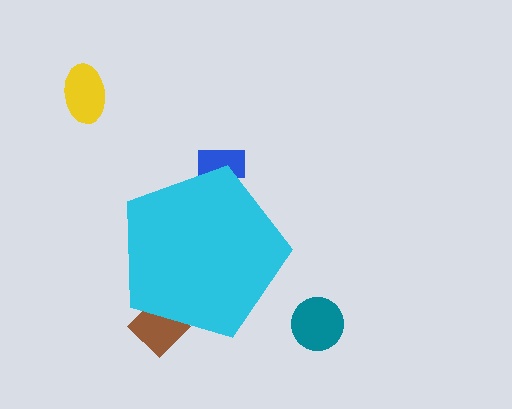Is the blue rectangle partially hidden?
Yes, the blue rectangle is partially hidden behind the cyan pentagon.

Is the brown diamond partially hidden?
Yes, the brown diamond is partially hidden behind the cyan pentagon.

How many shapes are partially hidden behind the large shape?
2 shapes are partially hidden.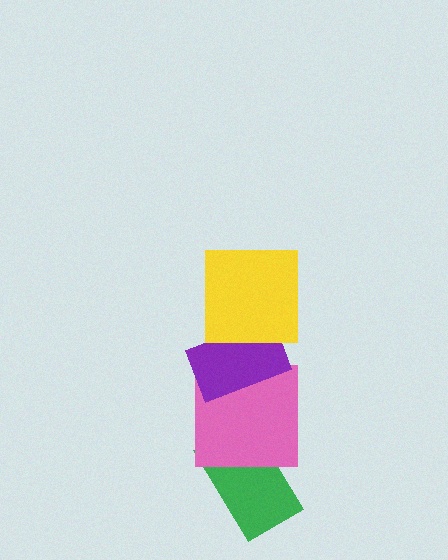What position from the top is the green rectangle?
The green rectangle is 4th from the top.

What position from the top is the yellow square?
The yellow square is 1st from the top.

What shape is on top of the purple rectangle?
The yellow square is on top of the purple rectangle.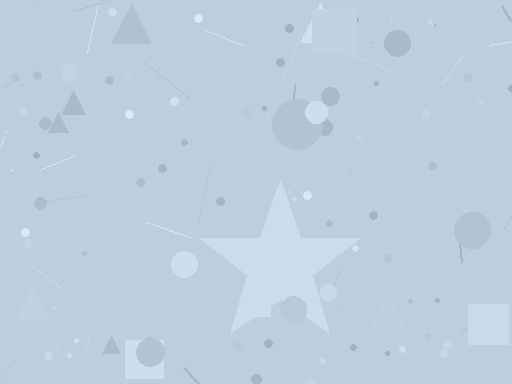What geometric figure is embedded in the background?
A star is embedded in the background.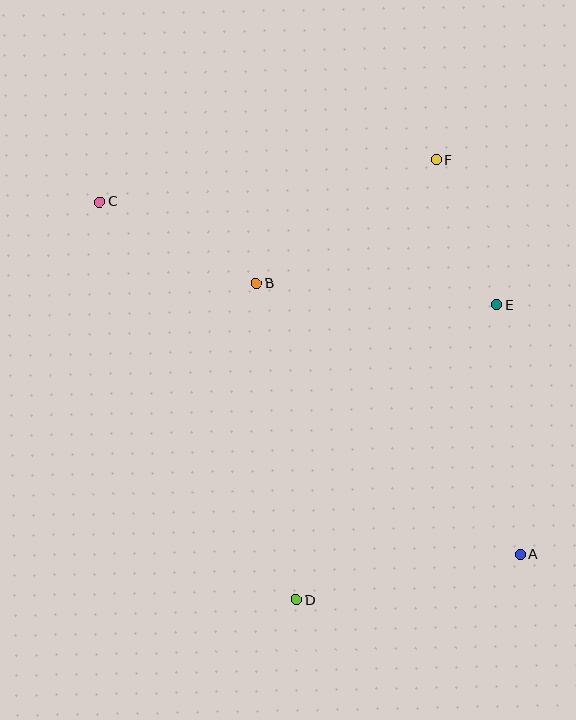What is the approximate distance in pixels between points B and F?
The distance between B and F is approximately 218 pixels.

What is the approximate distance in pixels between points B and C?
The distance between B and C is approximately 177 pixels.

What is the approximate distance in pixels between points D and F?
The distance between D and F is approximately 461 pixels.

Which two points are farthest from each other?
Points A and C are farthest from each other.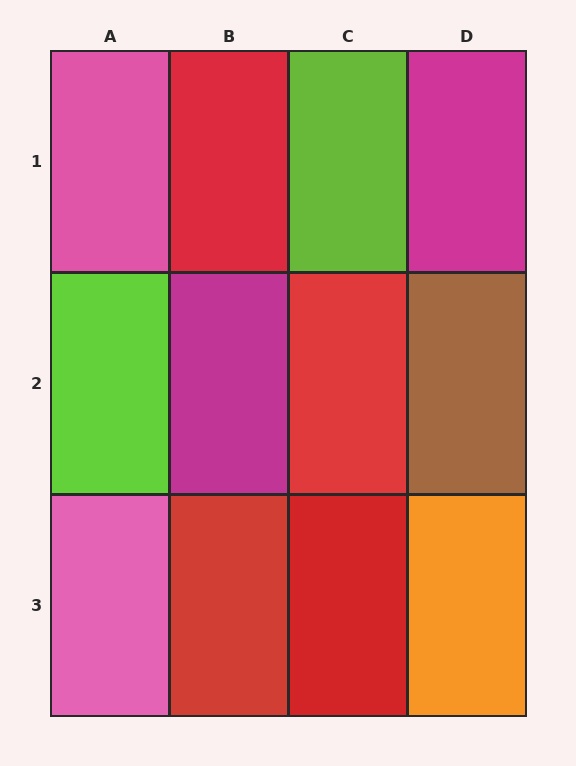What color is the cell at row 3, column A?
Pink.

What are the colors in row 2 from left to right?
Lime, magenta, red, brown.